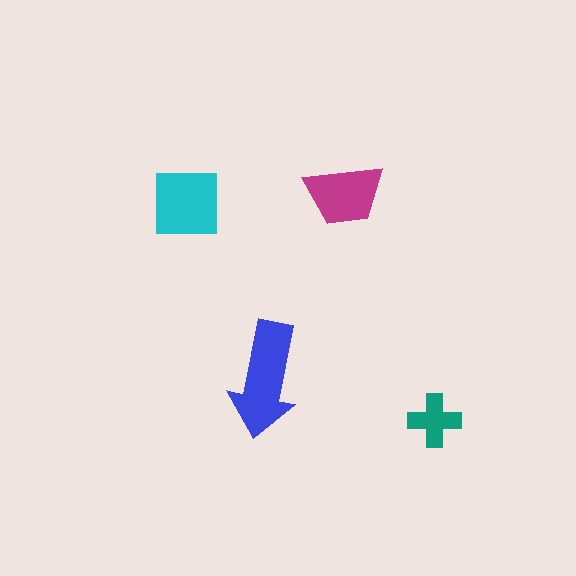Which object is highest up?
The magenta trapezoid is topmost.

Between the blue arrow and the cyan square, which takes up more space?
The blue arrow.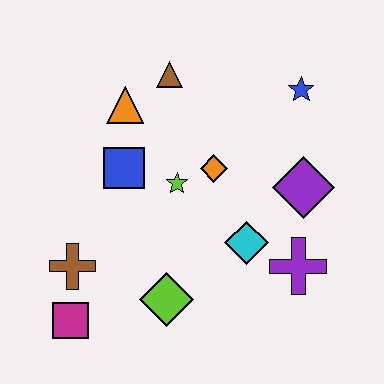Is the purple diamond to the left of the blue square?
No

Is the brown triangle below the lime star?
No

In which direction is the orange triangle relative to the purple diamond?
The orange triangle is to the left of the purple diamond.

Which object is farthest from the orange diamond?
The magenta square is farthest from the orange diamond.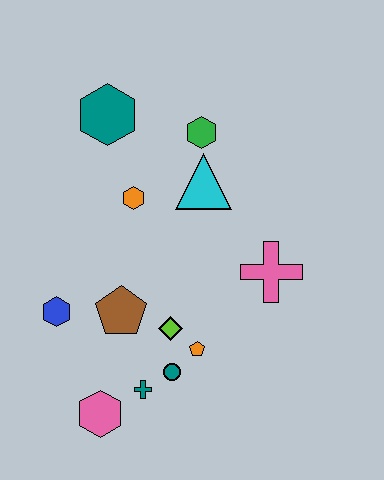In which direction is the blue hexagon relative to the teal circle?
The blue hexagon is to the left of the teal circle.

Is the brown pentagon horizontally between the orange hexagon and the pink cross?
No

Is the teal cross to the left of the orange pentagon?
Yes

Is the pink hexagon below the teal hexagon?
Yes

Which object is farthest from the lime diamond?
The teal hexagon is farthest from the lime diamond.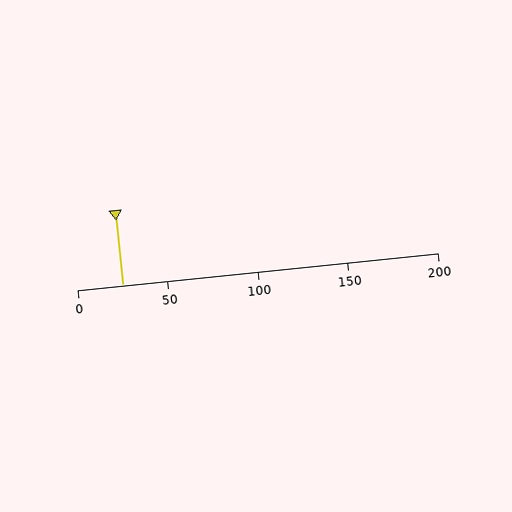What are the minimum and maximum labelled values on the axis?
The axis runs from 0 to 200.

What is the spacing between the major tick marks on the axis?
The major ticks are spaced 50 apart.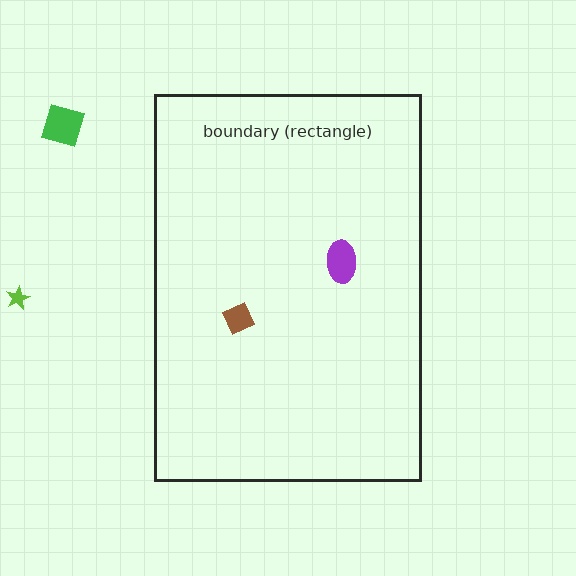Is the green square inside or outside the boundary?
Outside.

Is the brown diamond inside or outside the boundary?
Inside.